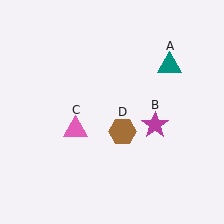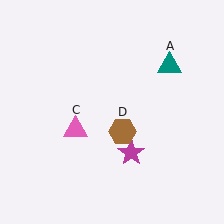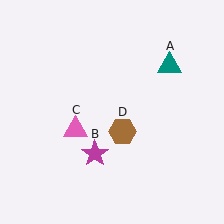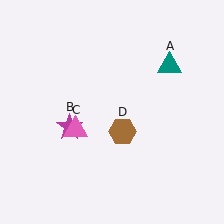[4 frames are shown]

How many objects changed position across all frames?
1 object changed position: magenta star (object B).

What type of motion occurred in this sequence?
The magenta star (object B) rotated clockwise around the center of the scene.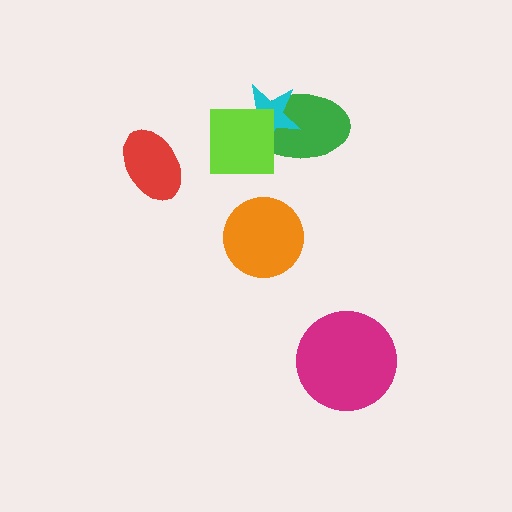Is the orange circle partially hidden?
No, no other shape covers it.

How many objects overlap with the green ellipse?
2 objects overlap with the green ellipse.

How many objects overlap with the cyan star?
2 objects overlap with the cyan star.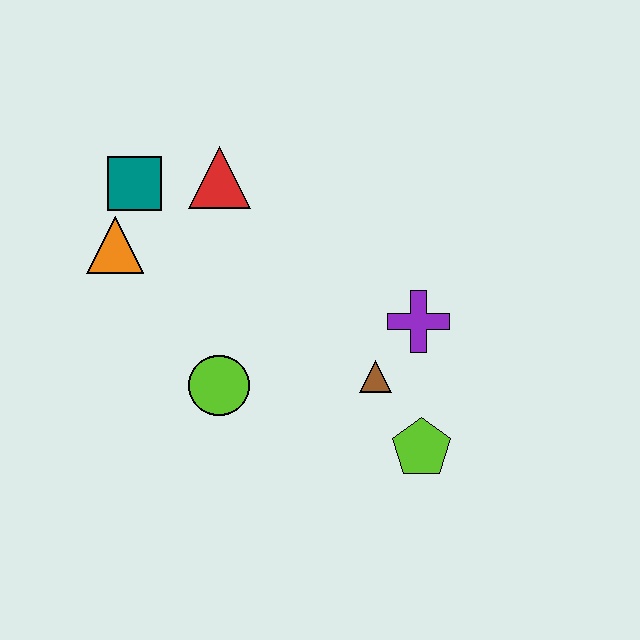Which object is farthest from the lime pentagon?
The teal square is farthest from the lime pentagon.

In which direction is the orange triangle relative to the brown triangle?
The orange triangle is to the left of the brown triangle.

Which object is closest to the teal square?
The orange triangle is closest to the teal square.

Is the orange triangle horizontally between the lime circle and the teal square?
No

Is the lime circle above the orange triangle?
No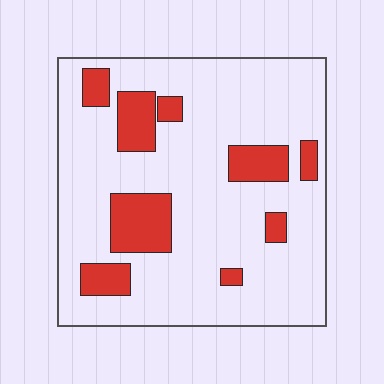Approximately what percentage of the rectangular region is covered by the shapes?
Approximately 20%.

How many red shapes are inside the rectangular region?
9.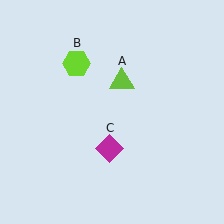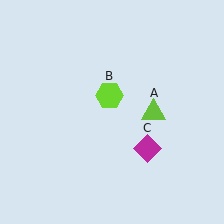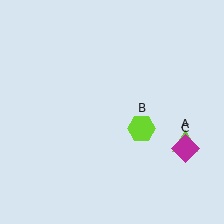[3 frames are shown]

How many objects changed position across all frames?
3 objects changed position: lime triangle (object A), lime hexagon (object B), magenta diamond (object C).